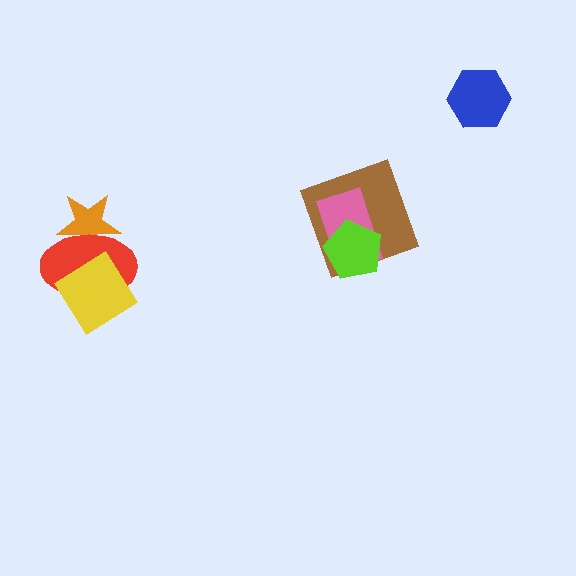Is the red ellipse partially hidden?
Yes, it is partially covered by another shape.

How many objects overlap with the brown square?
2 objects overlap with the brown square.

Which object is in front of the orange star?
The red ellipse is in front of the orange star.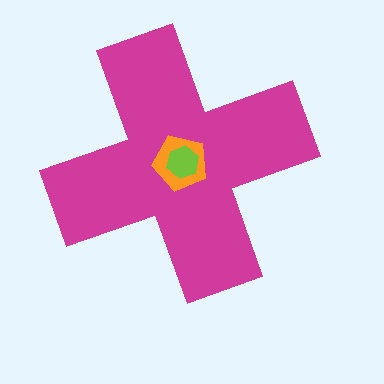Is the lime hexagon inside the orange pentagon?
Yes.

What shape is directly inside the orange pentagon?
The lime hexagon.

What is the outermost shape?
The magenta cross.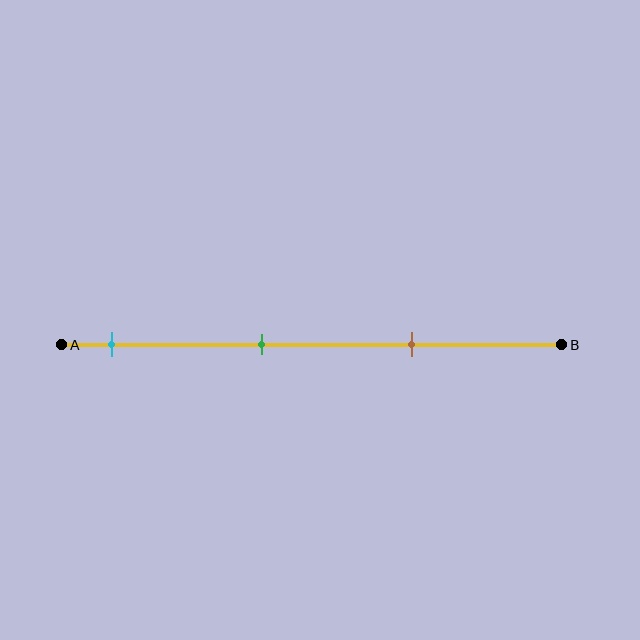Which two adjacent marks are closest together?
The green and brown marks are the closest adjacent pair.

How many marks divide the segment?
There are 3 marks dividing the segment.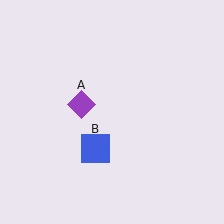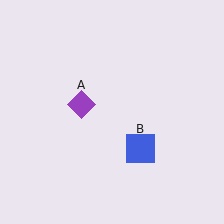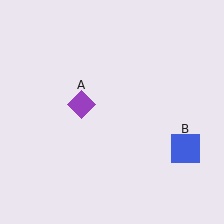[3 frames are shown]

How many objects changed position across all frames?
1 object changed position: blue square (object B).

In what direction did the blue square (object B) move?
The blue square (object B) moved right.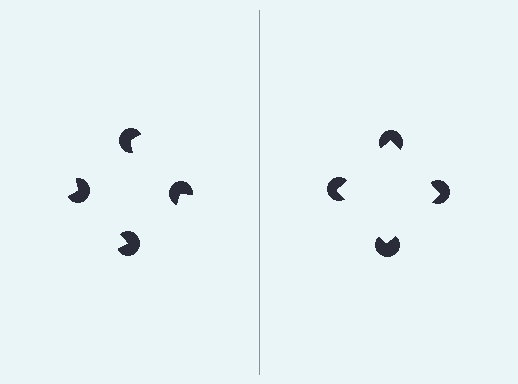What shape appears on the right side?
An illusory square.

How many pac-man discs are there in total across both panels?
8 — 4 on each side.